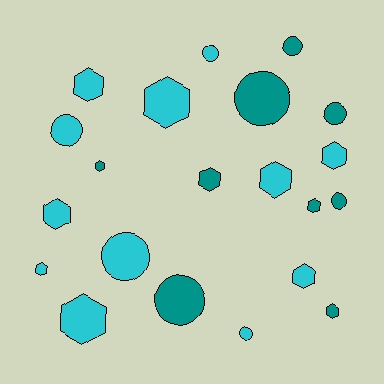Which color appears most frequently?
Cyan, with 12 objects.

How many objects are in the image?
There are 21 objects.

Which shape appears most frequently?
Hexagon, with 12 objects.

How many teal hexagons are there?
There are 4 teal hexagons.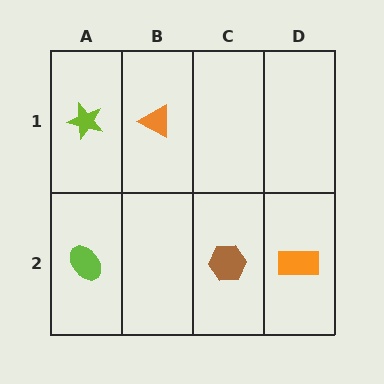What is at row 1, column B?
An orange triangle.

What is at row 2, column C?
A brown hexagon.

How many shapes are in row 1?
2 shapes.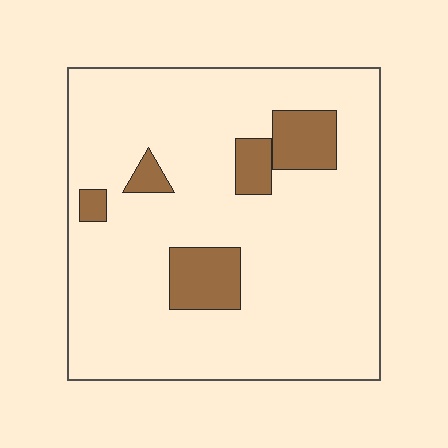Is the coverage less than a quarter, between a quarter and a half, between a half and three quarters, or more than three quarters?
Less than a quarter.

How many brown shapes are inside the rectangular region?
5.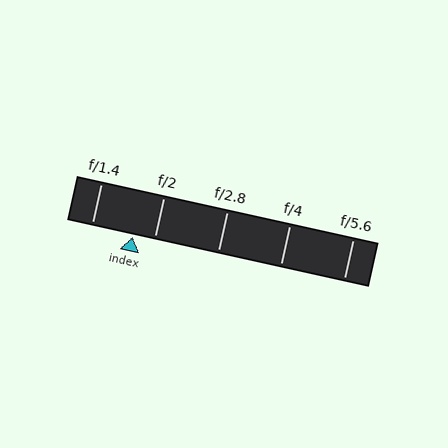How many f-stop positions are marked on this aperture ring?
There are 5 f-stop positions marked.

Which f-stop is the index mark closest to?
The index mark is closest to f/2.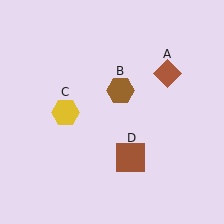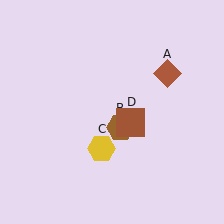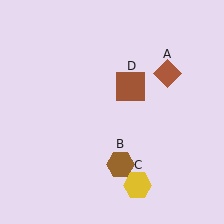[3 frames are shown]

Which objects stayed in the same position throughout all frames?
Brown diamond (object A) remained stationary.